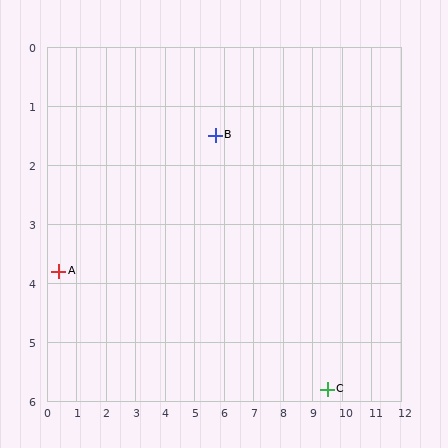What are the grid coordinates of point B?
Point B is at approximately (5.7, 1.5).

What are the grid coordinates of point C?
Point C is at approximately (9.5, 5.8).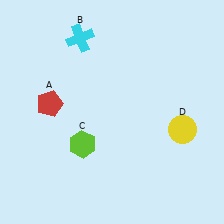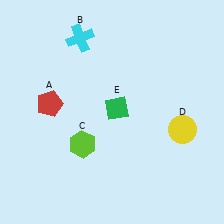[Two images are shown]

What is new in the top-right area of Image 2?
A green diamond (E) was added in the top-right area of Image 2.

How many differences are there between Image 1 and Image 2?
There is 1 difference between the two images.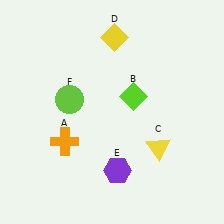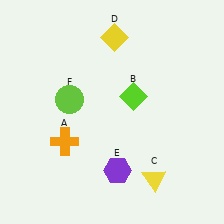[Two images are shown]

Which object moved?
The yellow triangle (C) moved down.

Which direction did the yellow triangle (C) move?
The yellow triangle (C) moved down.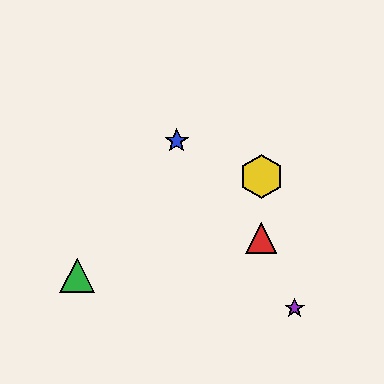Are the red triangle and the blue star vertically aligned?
No, the red triangle is at x≈261 and the blue star is at x≈177.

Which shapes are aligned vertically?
The red triangle, the yellow hexagon are aligned vertically.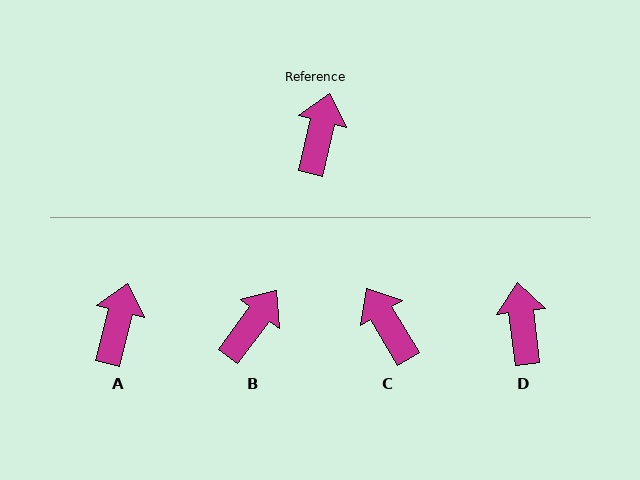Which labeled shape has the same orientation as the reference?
A.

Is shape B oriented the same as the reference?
No, it is off by about 23 degrees.